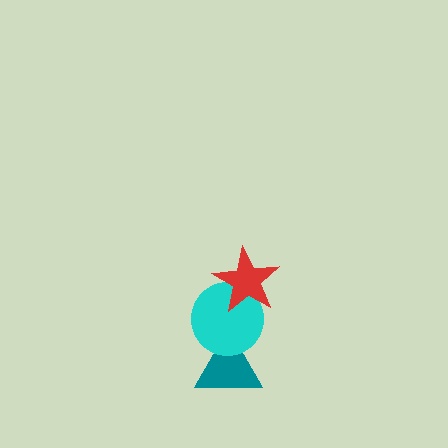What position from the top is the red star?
The red star is 1st from the top.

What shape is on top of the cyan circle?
The red star is on top of the cyan circle.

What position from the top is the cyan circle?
The cyan circle is 2nd from the top.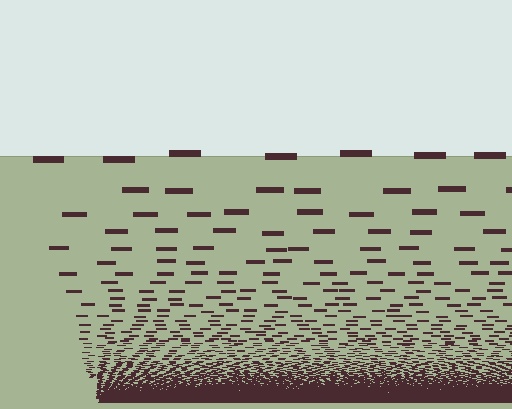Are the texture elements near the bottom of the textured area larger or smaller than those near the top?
Smaller. The gradient is inverted — elements near the bottom are smaller and denser.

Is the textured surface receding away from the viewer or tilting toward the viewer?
The surface appears to tilt toward the viewer. Texture elements get larger and sparser toward the top.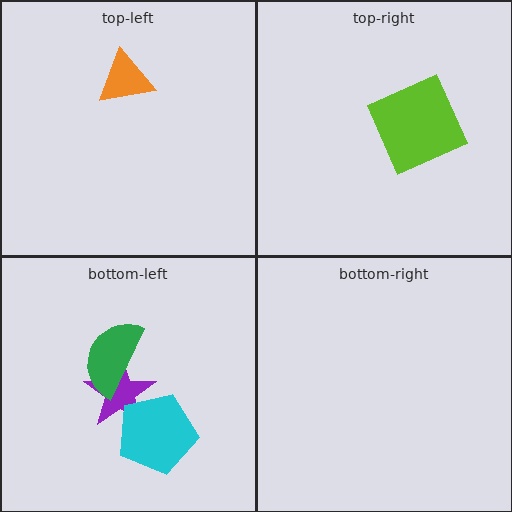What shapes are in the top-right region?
The lime square.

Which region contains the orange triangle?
The top-left region.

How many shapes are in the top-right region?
1.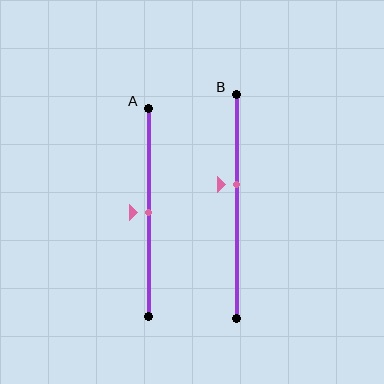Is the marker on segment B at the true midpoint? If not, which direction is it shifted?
No, the marker on segment B is shifted upward by about 10% of the segment length.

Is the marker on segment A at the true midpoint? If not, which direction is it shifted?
Yes, the marker on segment A is at the true midpoint.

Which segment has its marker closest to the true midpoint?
Segment A has its marker closest to the true midpoint.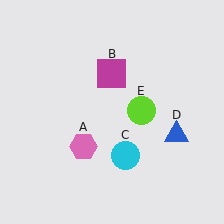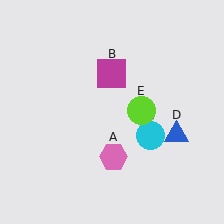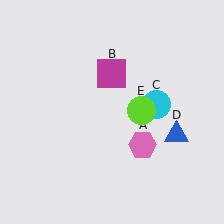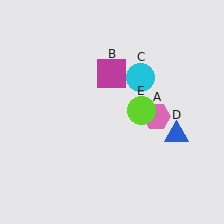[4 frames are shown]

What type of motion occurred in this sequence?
The pink hexagon (object A), cyan circle (object C) rotated counterclockwise around the center of the scene.